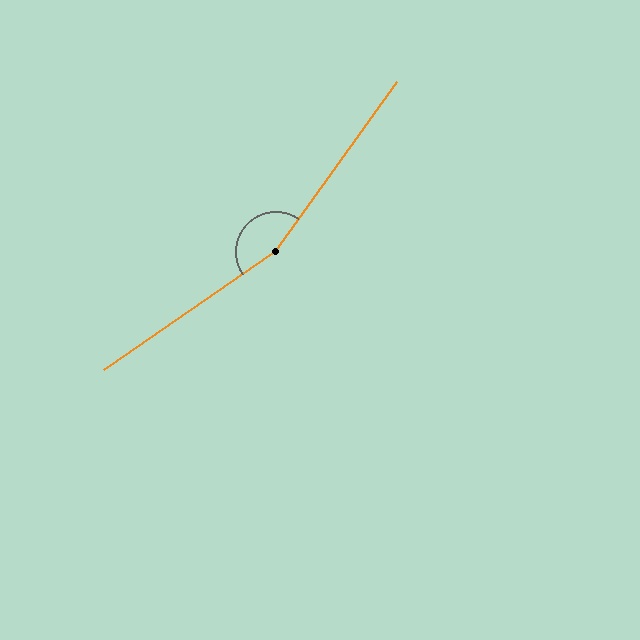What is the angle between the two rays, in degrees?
Approximately 160 degrees.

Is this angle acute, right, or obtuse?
It is obtuse.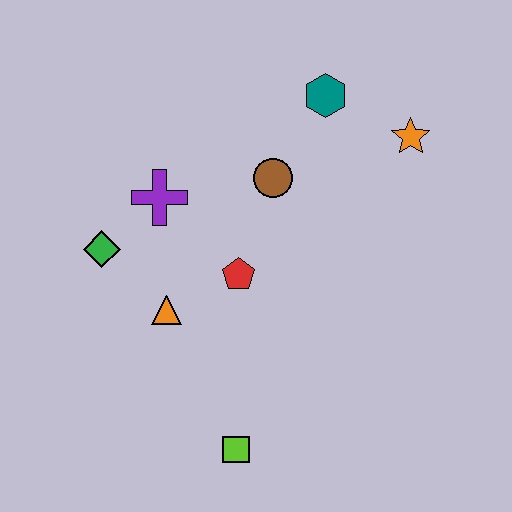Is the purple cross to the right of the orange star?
No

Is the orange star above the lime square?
Yes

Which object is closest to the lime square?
The orange triangle is closest to the lime square.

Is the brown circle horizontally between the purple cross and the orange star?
Yes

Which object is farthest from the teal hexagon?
The lime square is farthest from the teal hexagon.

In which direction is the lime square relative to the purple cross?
The lime square is below the purple cross.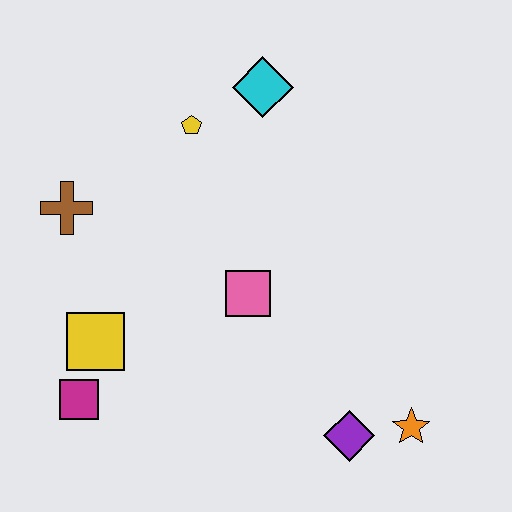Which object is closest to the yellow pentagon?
The cyan diamond is closest to the yellow pentagon.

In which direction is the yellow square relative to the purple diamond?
The yellow square is to the left of the purple diamond.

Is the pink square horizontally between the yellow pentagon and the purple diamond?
Yes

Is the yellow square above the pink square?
No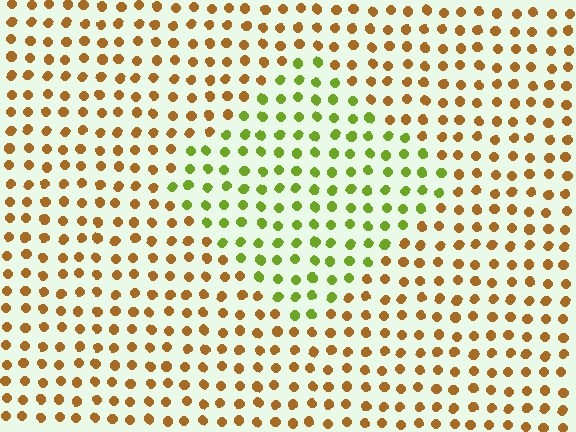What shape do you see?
I see a diamond.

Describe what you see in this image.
The image is filled with small brown elements in a uniform arrangement. A diamond-shaped region is visible where the elements are tinted to a slightly different hue, forming a subtle color boundary.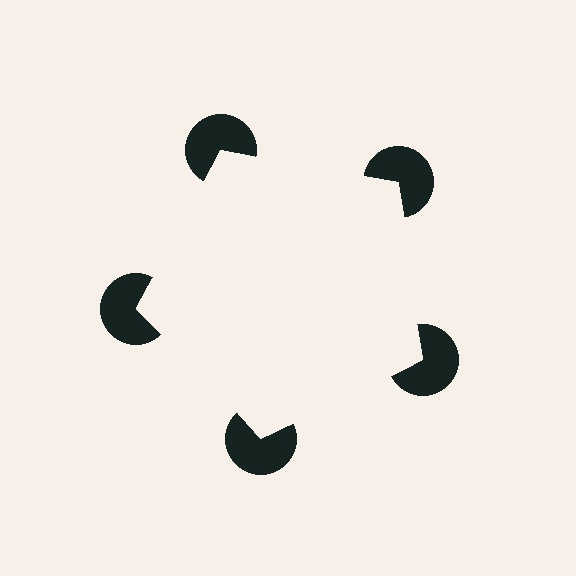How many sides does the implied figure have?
5 sides.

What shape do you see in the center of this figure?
An illusory pentagon — its edges are inferred from the aligned wedge cuts in the pac-man discs, not physically drawn.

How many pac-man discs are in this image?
There are 5 — one at each vertex of the illusory pentagon.